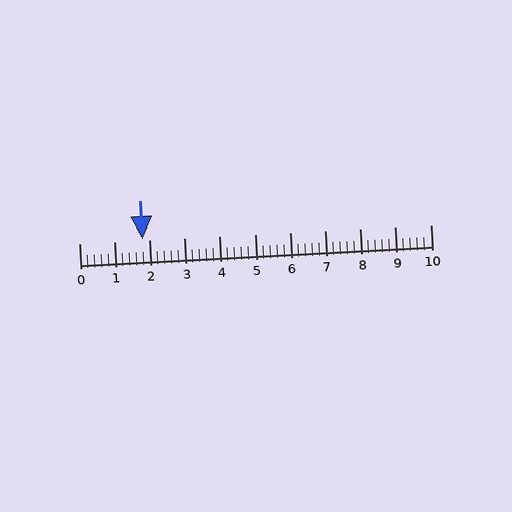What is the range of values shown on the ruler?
The ruler shows values from 0 to 10.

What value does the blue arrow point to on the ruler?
The blue arrow points to approximately 1.8.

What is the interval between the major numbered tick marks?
The major tick marks are spaced 1 units apart.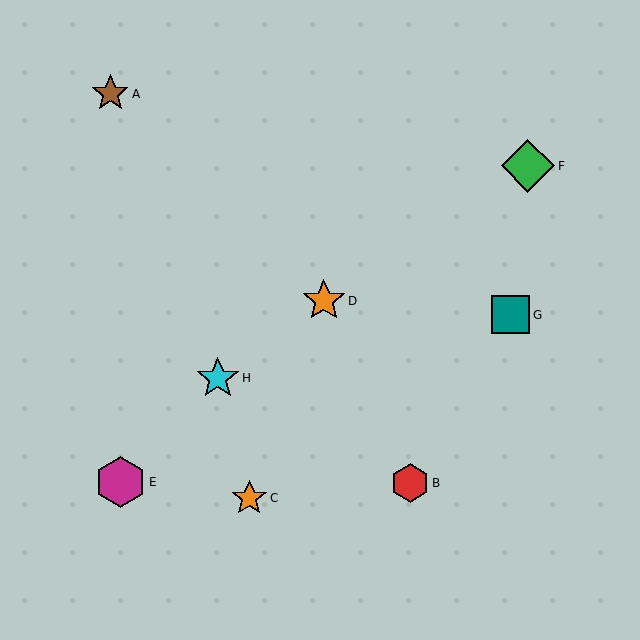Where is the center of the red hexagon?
The center of the red hexagon is at (410, 483).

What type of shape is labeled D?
Shape D is an orange star.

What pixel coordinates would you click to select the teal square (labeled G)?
Click at (510, 315) to select the teal square G.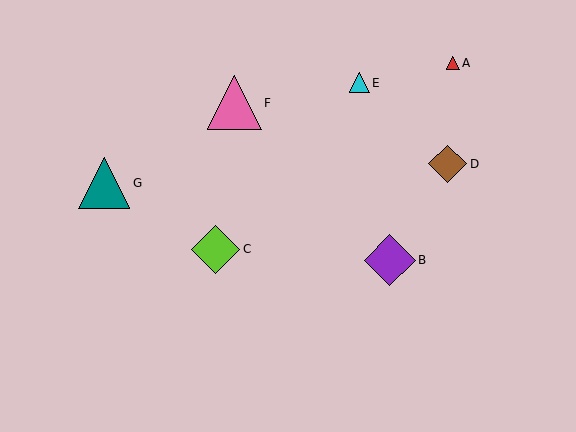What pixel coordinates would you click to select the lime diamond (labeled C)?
Click at (216, 249) to select the lime diamond C.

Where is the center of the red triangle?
The center of the red triangle is at (453, 63).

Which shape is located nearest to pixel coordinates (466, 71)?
The red triangle (labeled A) at (453, 63) is nearest to that location.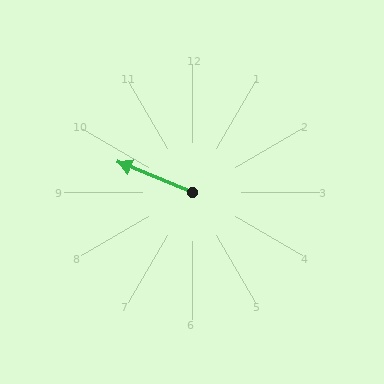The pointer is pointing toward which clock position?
Roughly 10 o'clock.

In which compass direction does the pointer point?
West.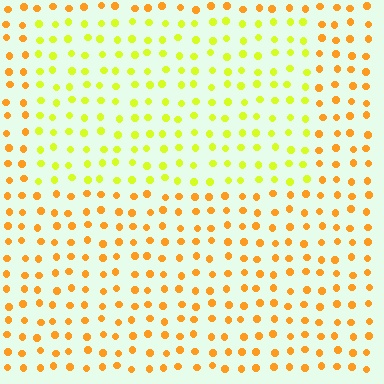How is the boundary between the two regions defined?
The boundary is defined purely by a slight shift in hue (about 37 degrees). Spacing, size, and orientation are identical on both sides.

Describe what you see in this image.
The image is filled with small orange elements in a uniform arrangement. A rectangle-shaped region is visible where the elements are tinted to a slightly different hue, forming a subtle color boundary.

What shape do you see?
I see a rectangle.